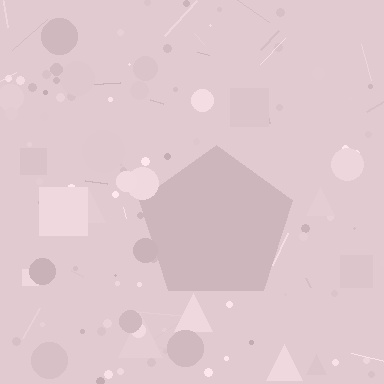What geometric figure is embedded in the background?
A pentagon is embedded in the background.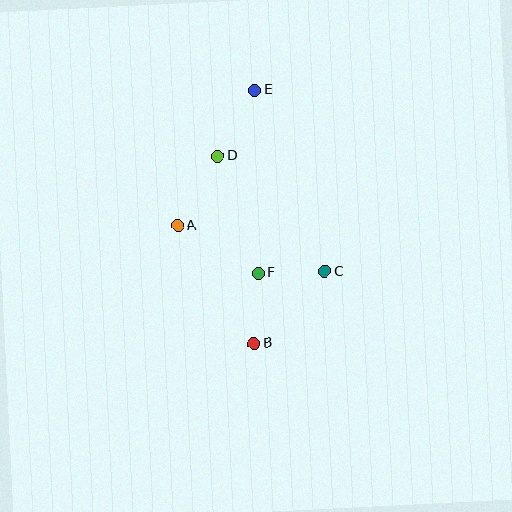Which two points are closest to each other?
Points C and F are closest to each other.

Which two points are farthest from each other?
Points B and E are farthest from each other.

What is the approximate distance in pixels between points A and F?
The distance between A and F is approximately 93 pixels.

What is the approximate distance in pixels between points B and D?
The distance between B and D is approximately 191 pixels.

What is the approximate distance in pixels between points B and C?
The distance between B and C is approximately 101 pixels.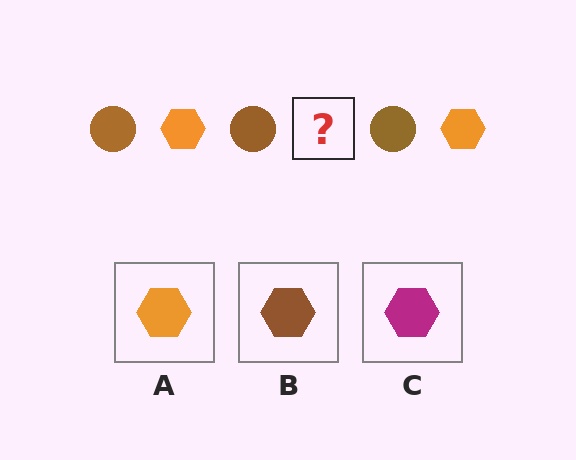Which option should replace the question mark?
Option A.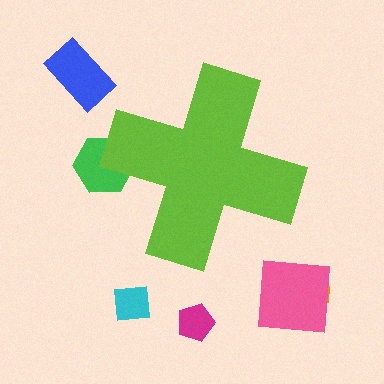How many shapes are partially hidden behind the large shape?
1 shape is partially hidden.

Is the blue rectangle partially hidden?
No, the blue rectangle is fully visible.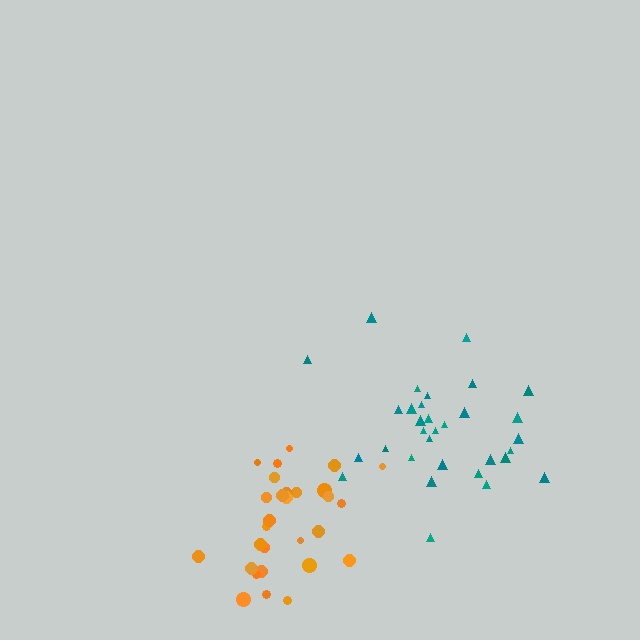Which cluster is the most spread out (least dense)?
Teal.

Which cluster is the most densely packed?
Orange.